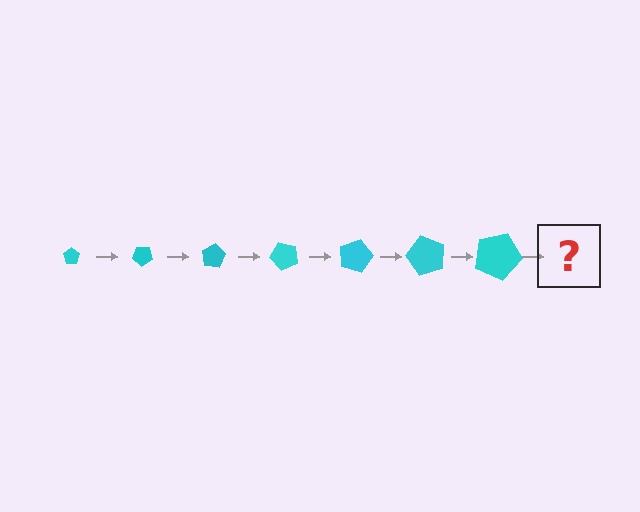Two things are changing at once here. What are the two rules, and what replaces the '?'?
The two rules are that the pentagon grows larger each step and it rotates 40 degrees each step. The '?' should be a pentagon, larger than the previous one and rotated 280 degrees from the start.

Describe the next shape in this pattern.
It should be a pentagon, larger than the previous one and rotated 280 degrees from the start.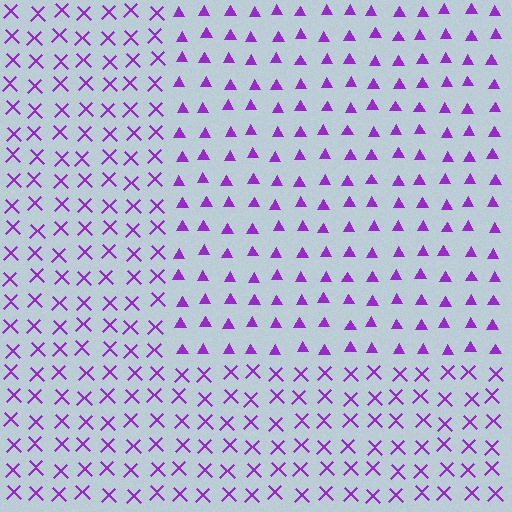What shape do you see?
I see a rectangle.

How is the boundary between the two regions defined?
The boundary is defined by a change in element shape: triangles inside vs. X marks outside. All elements share the same color and spacing.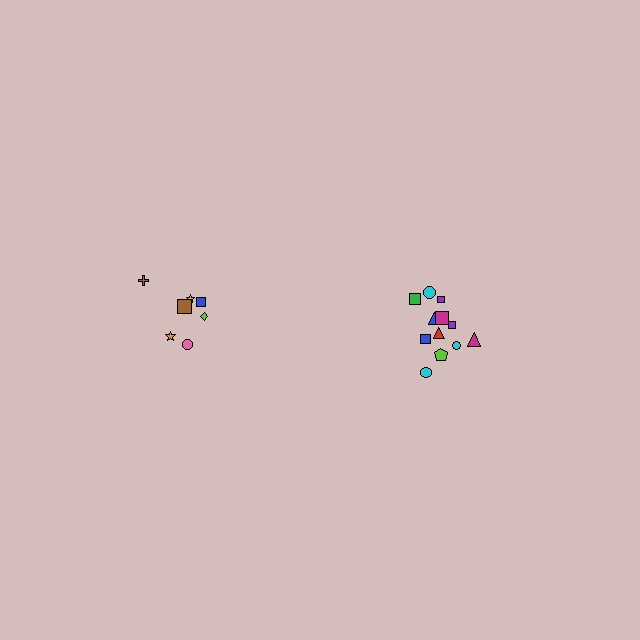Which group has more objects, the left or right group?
The right group.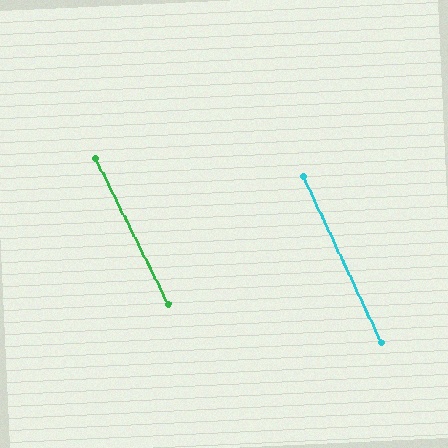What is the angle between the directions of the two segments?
Approximately 1 degree.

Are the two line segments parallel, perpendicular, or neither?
Parallel — their directions differ by only 1.1°.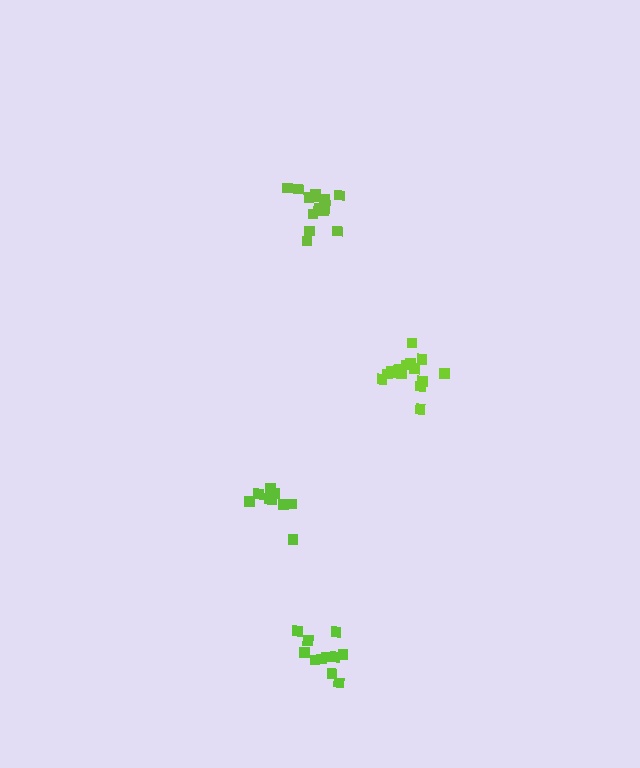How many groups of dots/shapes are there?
There are 4 groups.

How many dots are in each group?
Group 1: 15 dots, Group 2: 11 dots, Group 3: 11 dots, Group 4: 15 dots (52 total).